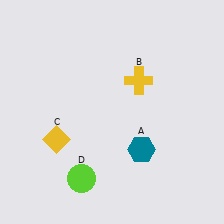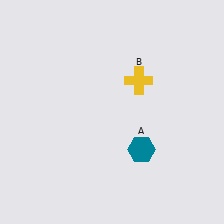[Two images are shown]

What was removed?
The yellow diamond (C), the lime circle (D) were removed in Image 2.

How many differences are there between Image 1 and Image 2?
There are 2 differences between the two images.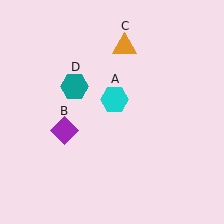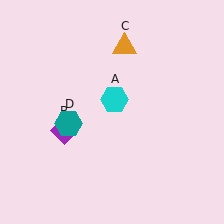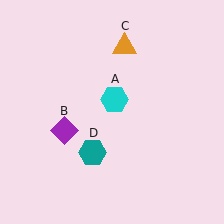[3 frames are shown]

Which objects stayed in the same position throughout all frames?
Cyan hexagon (object A) and purple diamond (object B) and orange triangle (object C) remained stationary.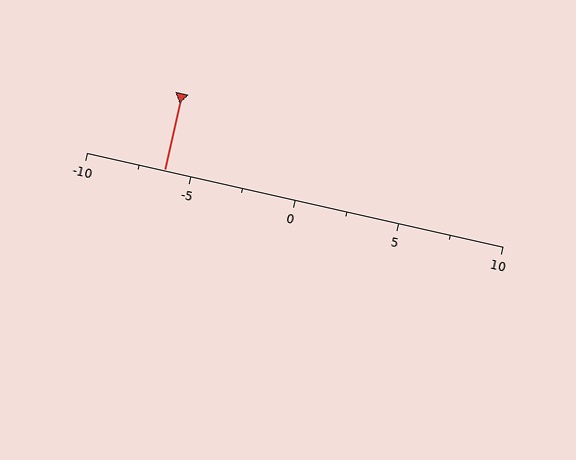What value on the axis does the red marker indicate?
The marker indicates approximately -6.2.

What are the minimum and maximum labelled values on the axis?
The axis runs from -10 to 10.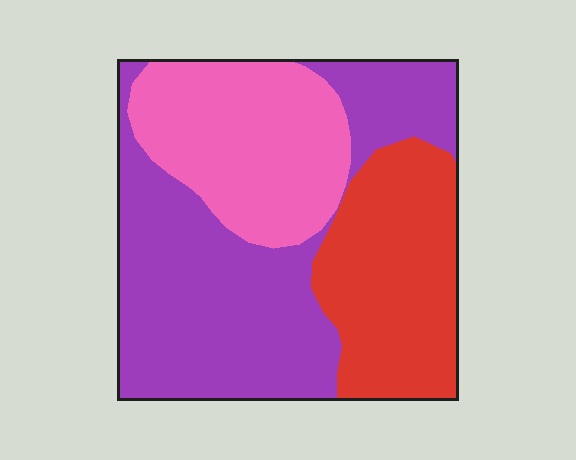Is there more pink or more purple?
Purple.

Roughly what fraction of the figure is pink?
Pink takes up about one quarter (1/4) of the figure.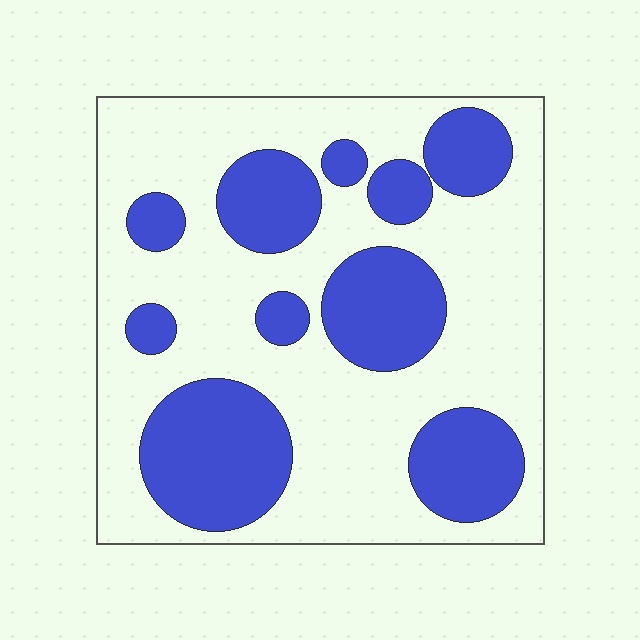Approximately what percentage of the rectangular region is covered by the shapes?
Approximately 35%.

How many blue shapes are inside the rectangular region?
10.